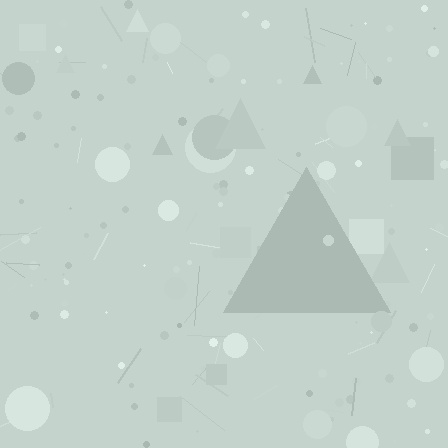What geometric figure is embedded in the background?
A triangle is embedded in the background.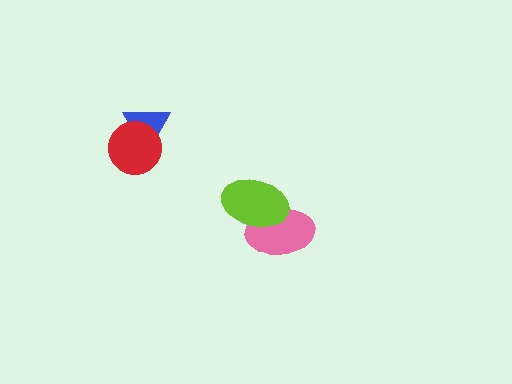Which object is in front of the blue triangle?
The red circle is in front of the blue triangle.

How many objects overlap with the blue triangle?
1 object overlaps with the blue triangle.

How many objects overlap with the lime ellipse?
1 object overlaps with the lime ellipse.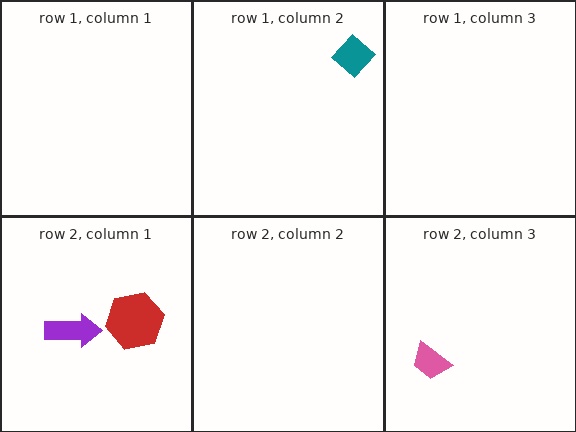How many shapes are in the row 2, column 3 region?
1.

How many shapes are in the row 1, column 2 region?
1.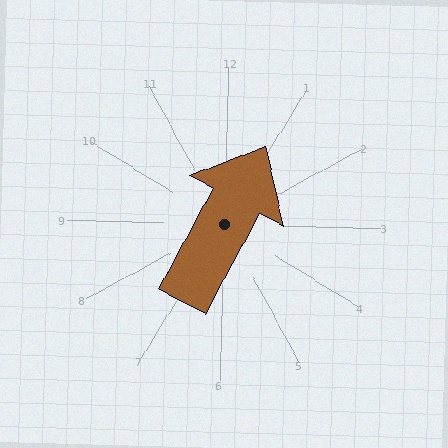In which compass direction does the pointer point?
Northeast.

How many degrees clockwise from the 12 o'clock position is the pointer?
Approximately 27 degrees.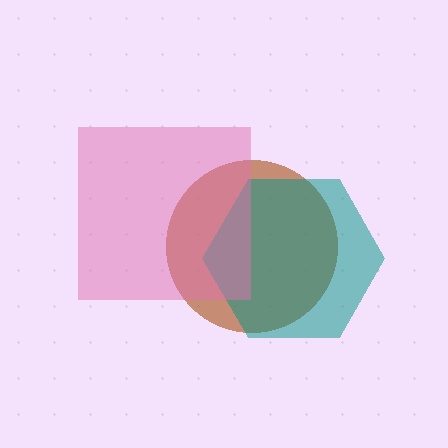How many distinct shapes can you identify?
There are 3 distinct shapes: a brown circle, a teal hexagon, a pink square.